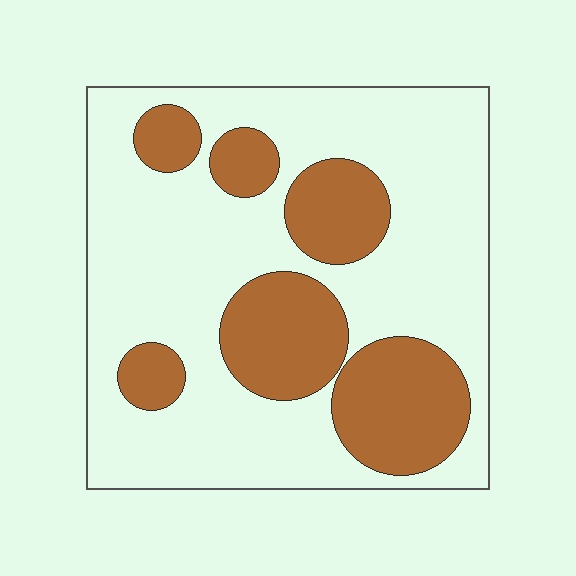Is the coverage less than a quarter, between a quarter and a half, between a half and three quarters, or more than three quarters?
Between a quarter and a half.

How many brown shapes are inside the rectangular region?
6.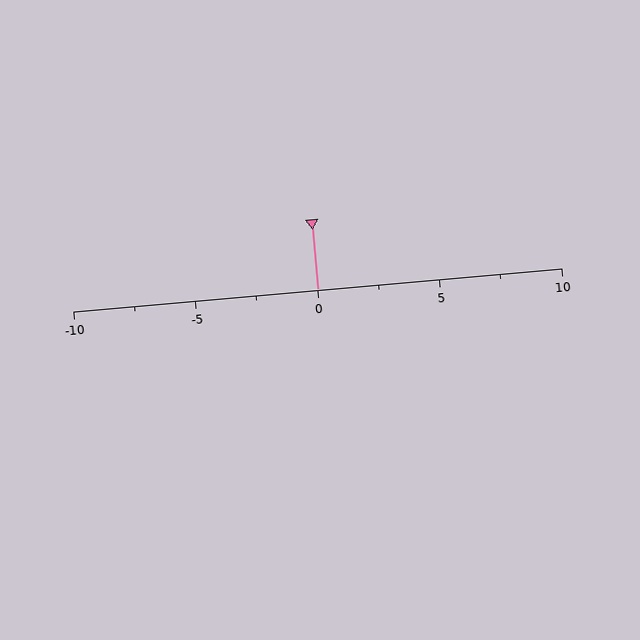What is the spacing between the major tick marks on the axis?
The major ticks are spaced 5 apart.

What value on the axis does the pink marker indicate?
The marker indicates approximately 0.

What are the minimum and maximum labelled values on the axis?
The axis runs from -10 to 10.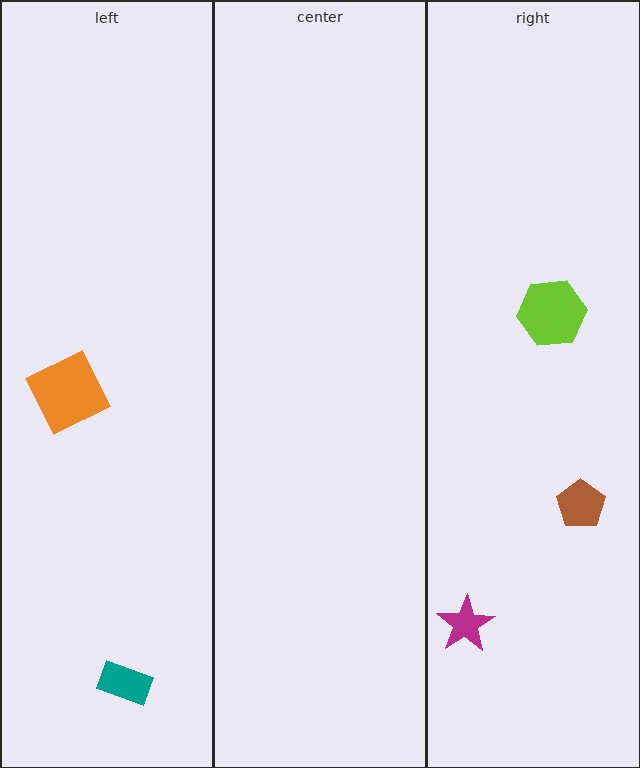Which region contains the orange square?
The left region.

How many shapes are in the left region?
2.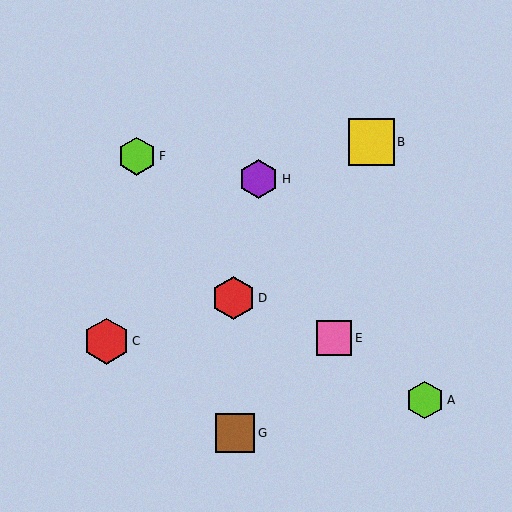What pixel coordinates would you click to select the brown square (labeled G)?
Click at (235, 433) to select the brown square G.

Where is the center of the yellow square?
The center of the yellow square is at (371, 142).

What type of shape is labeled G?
Shape G is a brown square.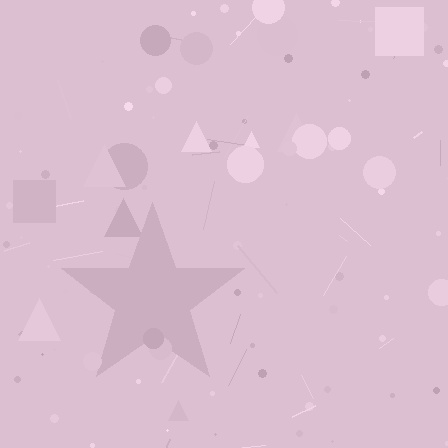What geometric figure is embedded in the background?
A star is embedded in the background.